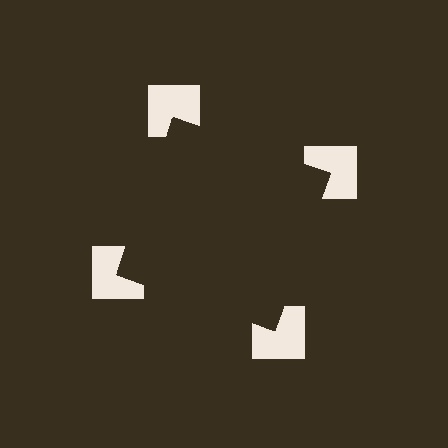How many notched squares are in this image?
There are 4 — one at each vertex of the illusory square.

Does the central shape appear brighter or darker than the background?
It typically appears slightly darker than the background, even though no actual brightness change is drawn.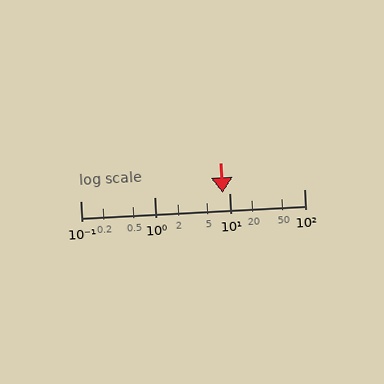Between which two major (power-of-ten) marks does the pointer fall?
The pointer is between 1 and 10.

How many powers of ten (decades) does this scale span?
The scale spans 3 decades, from 0.1 to 100.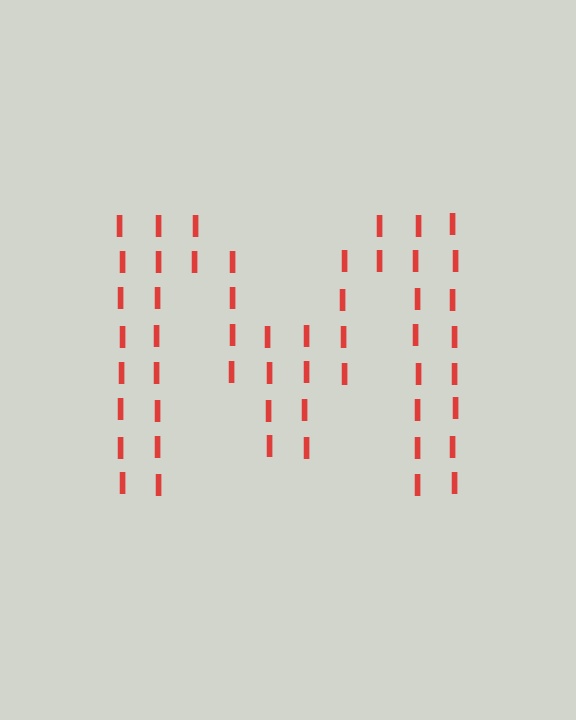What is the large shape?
The large shape is the letter M.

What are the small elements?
The small elements are letter I's.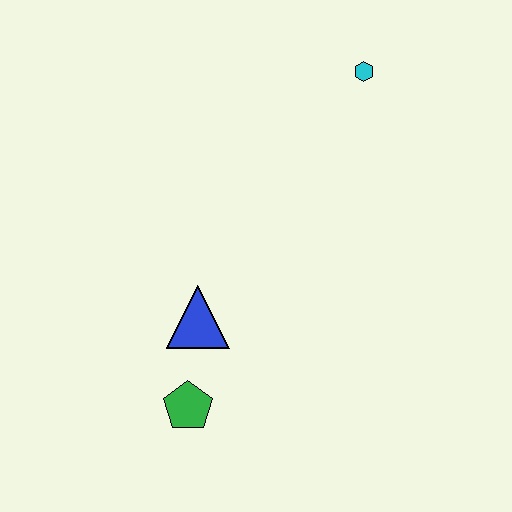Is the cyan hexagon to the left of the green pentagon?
No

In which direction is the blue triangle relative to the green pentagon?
The blue triangle is above the green pentagon.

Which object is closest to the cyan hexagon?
The blue triangle is closest to the cyan hexagon.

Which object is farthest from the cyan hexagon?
The green pentagon is farthest from the cyan hexagon.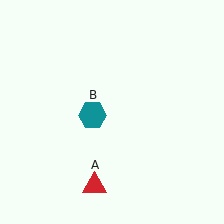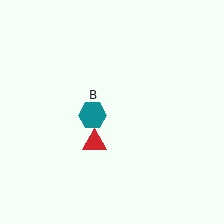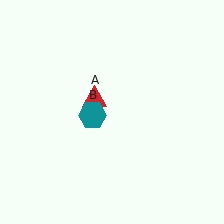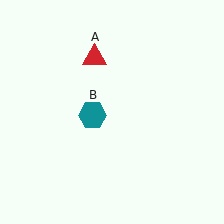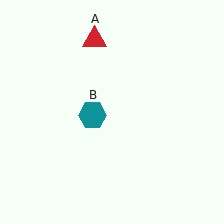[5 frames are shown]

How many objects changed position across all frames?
1 object changed position: red triangle (object A).